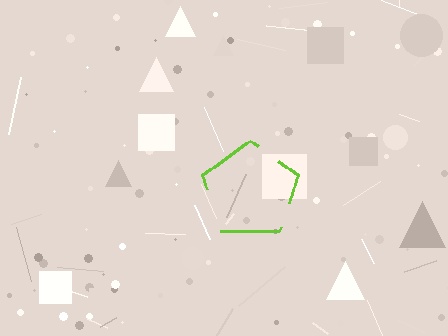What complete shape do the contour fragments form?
The contour fragments form a pentagon.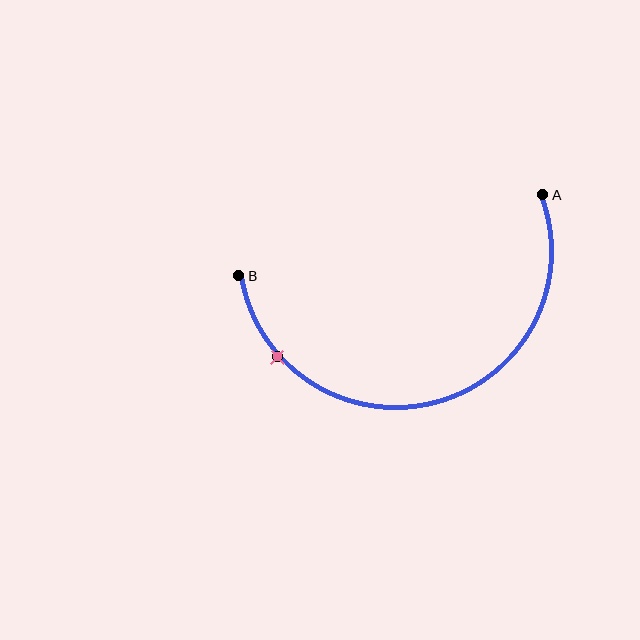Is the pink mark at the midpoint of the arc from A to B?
No. The pink mark lies on the arc but is closer to endpoint B. The arc midpoint would be at the point on the curve equidistant along the arc from both A and B.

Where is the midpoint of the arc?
The arc midpoint is the point on the curve farthest from the straight line joining A and B. It sits below that line.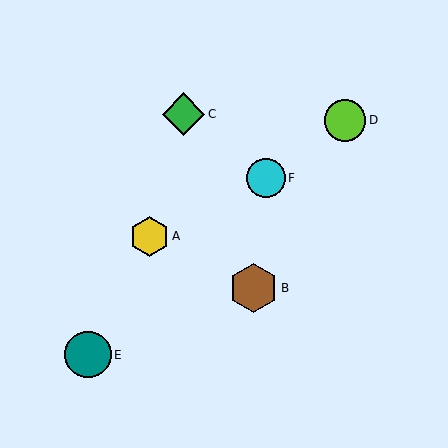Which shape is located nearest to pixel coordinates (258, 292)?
The brown hexagon (labeled B) at (254, 288) is nearest to that location.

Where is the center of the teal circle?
The center of the teal circle is at (88, 355).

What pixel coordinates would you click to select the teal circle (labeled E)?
Click at (88, 355) to select the teal circle E.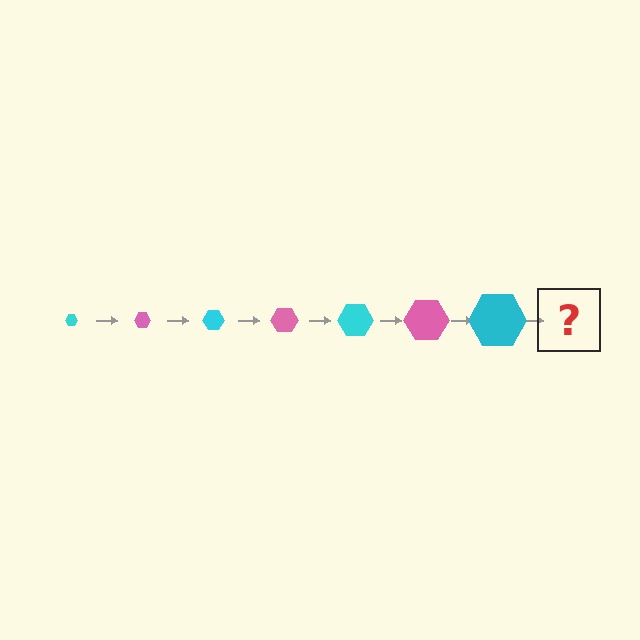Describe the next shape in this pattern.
It should be a pink hexagon, larger than the previous one.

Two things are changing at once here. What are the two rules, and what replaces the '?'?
The two rules are that the hexagon grows larger each step and the color cycles through cyan and pink. The '?' should be a pink hexagon, larger than the previous one.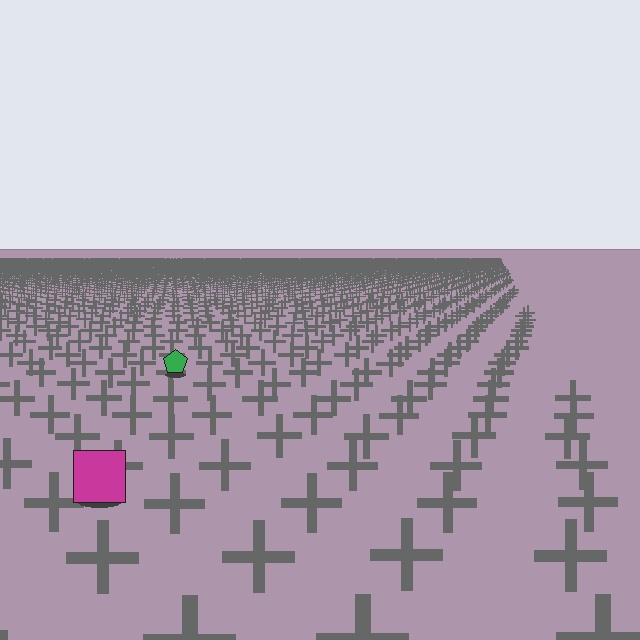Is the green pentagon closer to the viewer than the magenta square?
No. The magenta square is closer — you can tell from the texture gradient: the ground texture is coarser near it.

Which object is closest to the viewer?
The magenta square is closest. The texture marks near it are larger and more spread out.